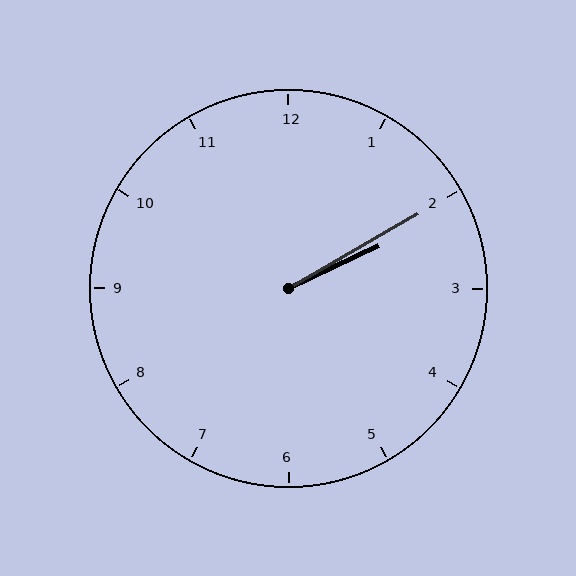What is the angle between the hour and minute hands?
Approximately 5 degrees.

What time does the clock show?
2:10.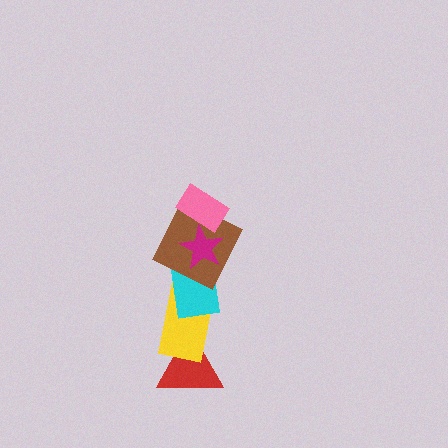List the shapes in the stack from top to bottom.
From top to bottom: the pink rectangle, the magenta star, the brown square, the cyan rectangle, the yellow rectangle, the red triangle.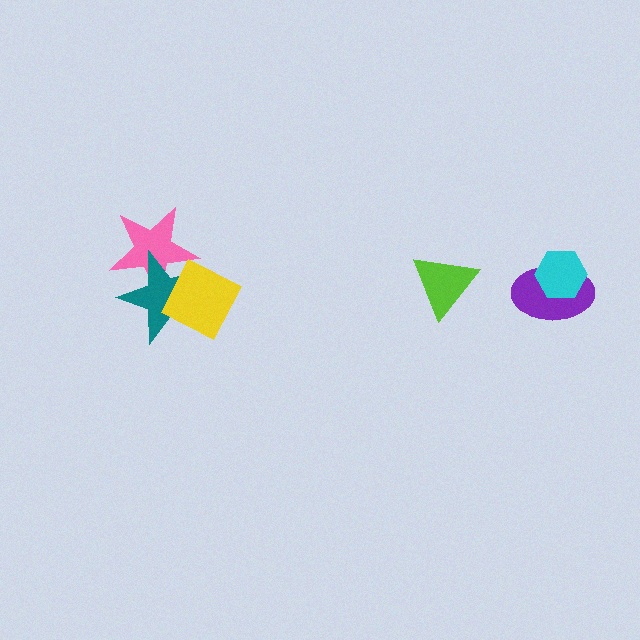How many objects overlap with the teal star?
2 objects overlap with the teal star.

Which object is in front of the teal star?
The yellow square is in front of the teal star.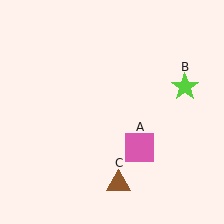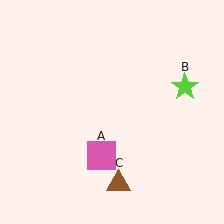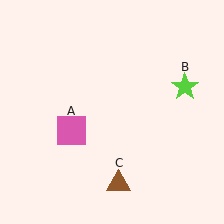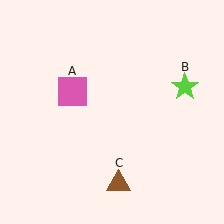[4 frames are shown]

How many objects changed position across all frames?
1 object changed position: pink square (object A).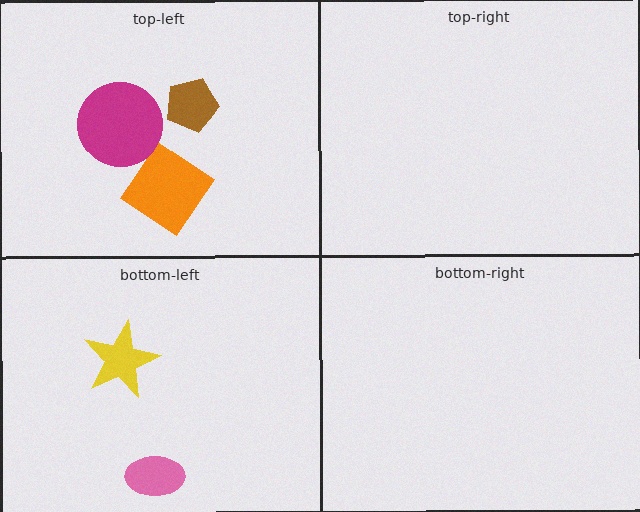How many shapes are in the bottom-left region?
2.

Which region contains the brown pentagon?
The top-left region.